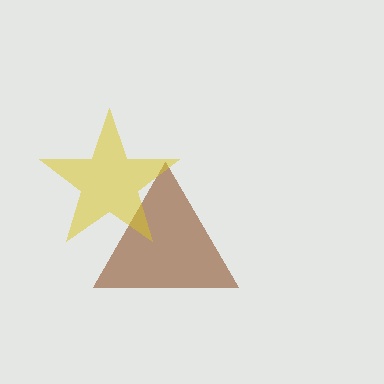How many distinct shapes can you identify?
There are 2 distinct shapes: a brown triangle, a yellow star.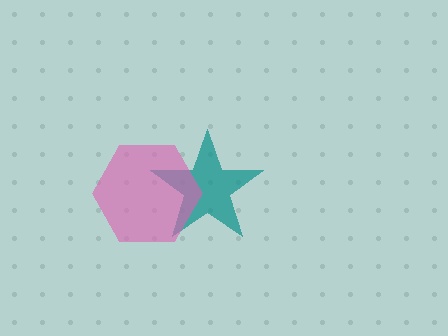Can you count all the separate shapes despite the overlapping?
Yes, there are 2 separate shapes.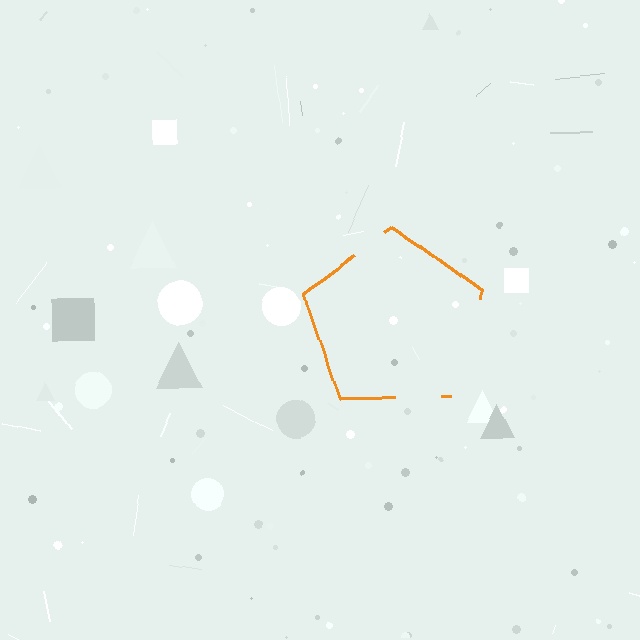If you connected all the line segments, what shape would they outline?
They would outline a pentagon.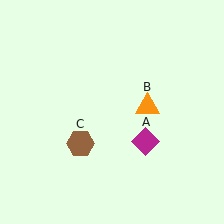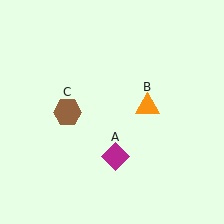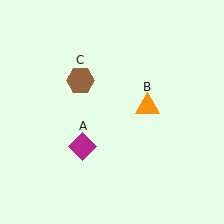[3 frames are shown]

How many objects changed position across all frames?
2 objects changed position: magenta diamond (object A), brown hexagon (object C).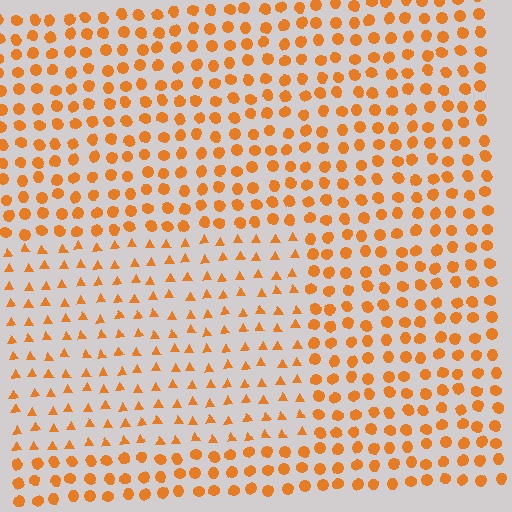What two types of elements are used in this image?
The image uses triangles inside the rectangle region and circles outside it.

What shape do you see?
I see a rectangle.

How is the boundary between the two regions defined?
The boundary is defined by a change in element shape: triangles inside vs. circles outside. All elements share the same color and spacing.